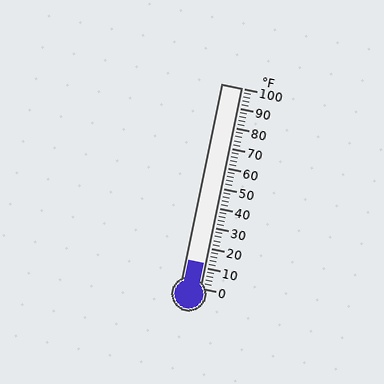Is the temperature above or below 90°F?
The temperature is below 90°F.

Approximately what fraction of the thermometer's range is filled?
The thermometer is filled to approximately 10% of its range.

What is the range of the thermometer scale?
The thermometer scale ranges from 0°F to 100°F.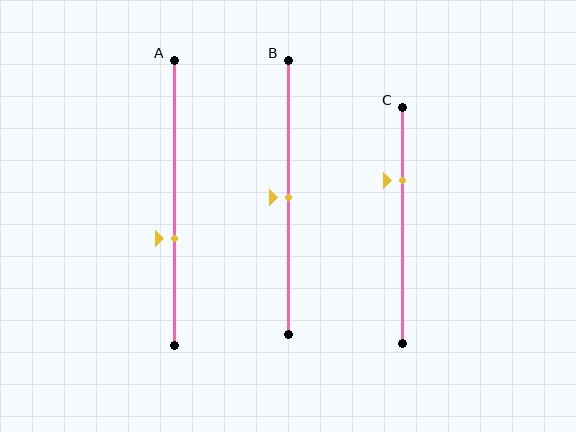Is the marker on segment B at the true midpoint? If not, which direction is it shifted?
Yes, the marker on segment B is at the true midpoint.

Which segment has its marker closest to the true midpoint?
Segment B has its marker closest to the true midpoint.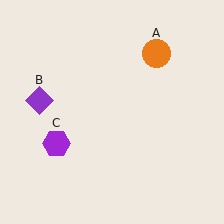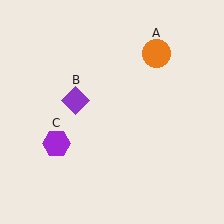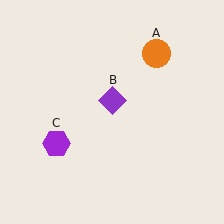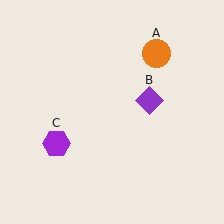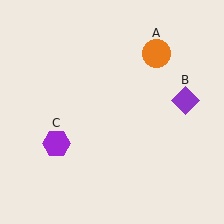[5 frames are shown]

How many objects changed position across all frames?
1 object changed position: purple diamond (object B).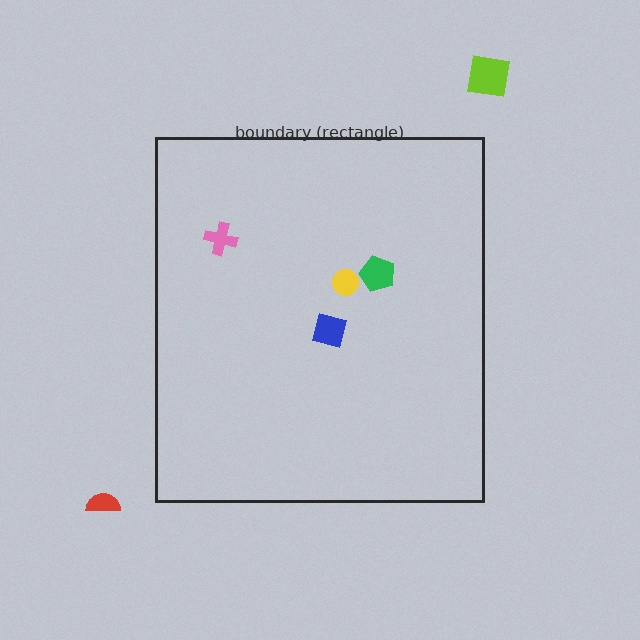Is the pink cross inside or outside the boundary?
Inside.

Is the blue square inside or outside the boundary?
Inside.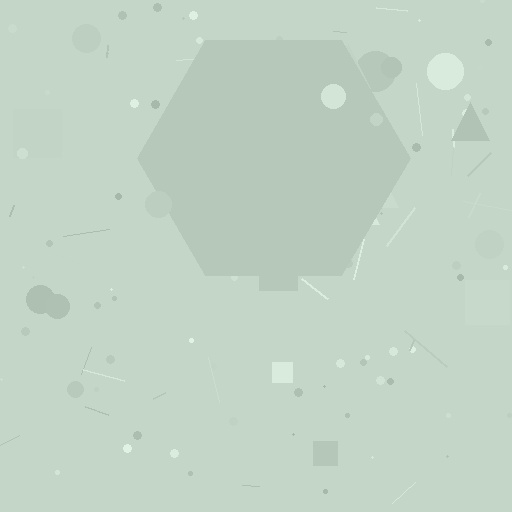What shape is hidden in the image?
A hexagon is hidden in the image.